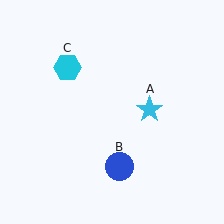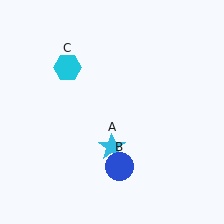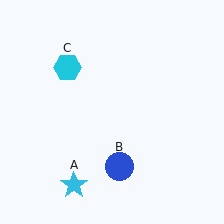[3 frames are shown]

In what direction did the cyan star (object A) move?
The cyan star (object A) moved down and to the left.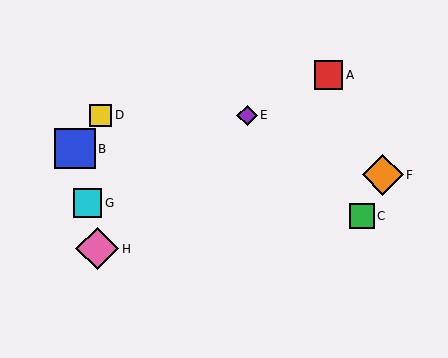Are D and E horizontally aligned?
Yes, both are at y≈115.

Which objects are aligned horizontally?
Objects D, E are aligned horizontally.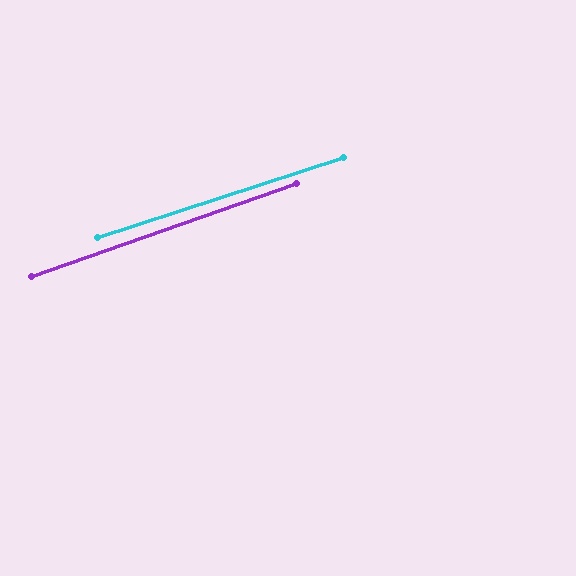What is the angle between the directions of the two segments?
Approximately 1 degree.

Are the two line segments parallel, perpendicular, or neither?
Parallel — their directions differ by only 1.4°.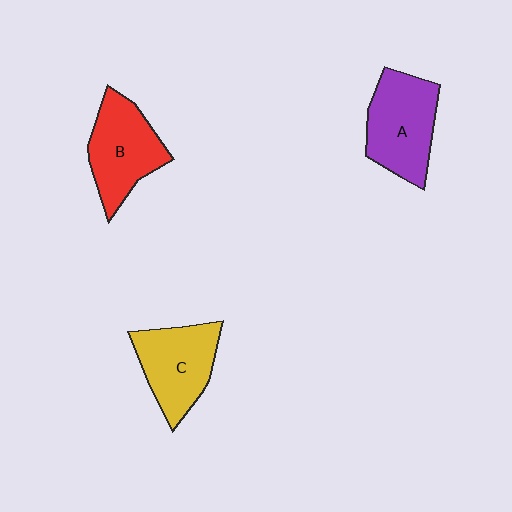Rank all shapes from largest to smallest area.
From largest to smallest: A (purple), B (red), C (yellow).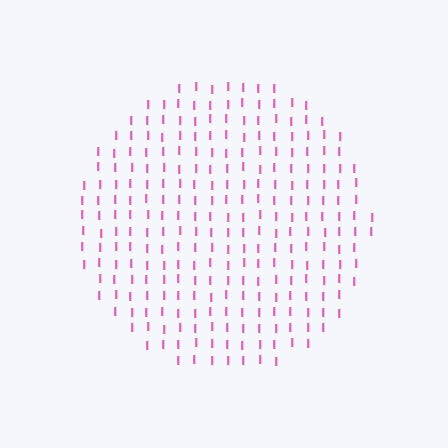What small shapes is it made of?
It is made of small letter I's.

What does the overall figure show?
The overall figure shows a circle.